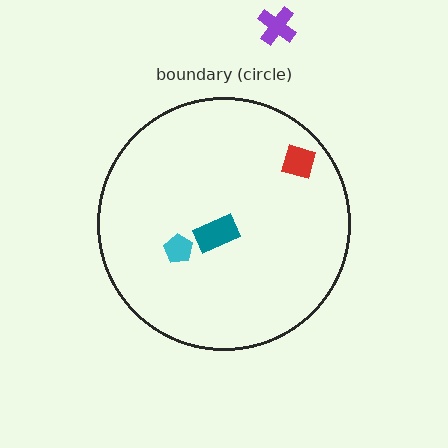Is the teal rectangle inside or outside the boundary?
Inside.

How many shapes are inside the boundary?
3 inside, 1 outside.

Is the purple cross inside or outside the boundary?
Outside.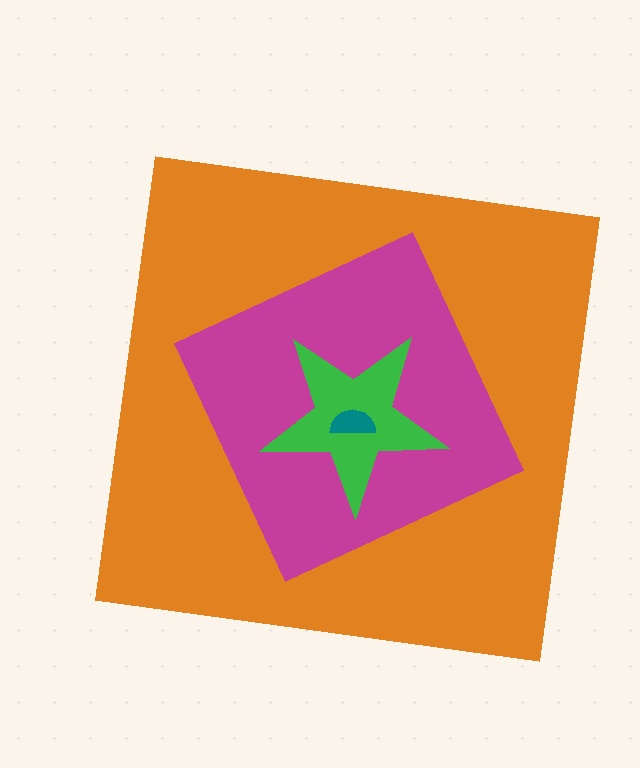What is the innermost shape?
The teal semicircle.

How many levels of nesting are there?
4.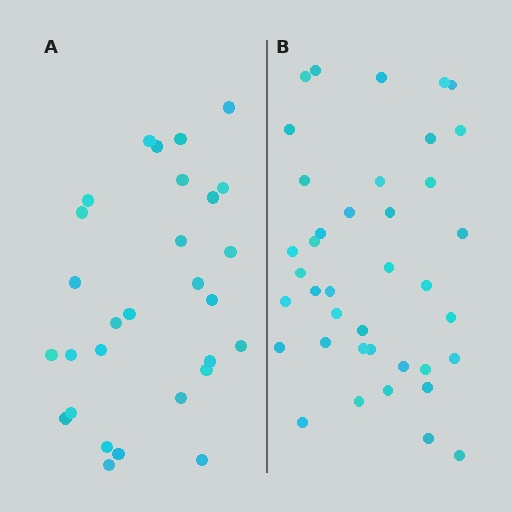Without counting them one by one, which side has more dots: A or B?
Region B (the right region) has more dots.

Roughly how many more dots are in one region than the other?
Region B has roughly 10 or so more dots than region A.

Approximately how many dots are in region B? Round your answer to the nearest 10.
About 40 dots. (The exact count is 39, which rounds to 40.)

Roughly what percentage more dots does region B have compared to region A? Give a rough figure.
About 35% more.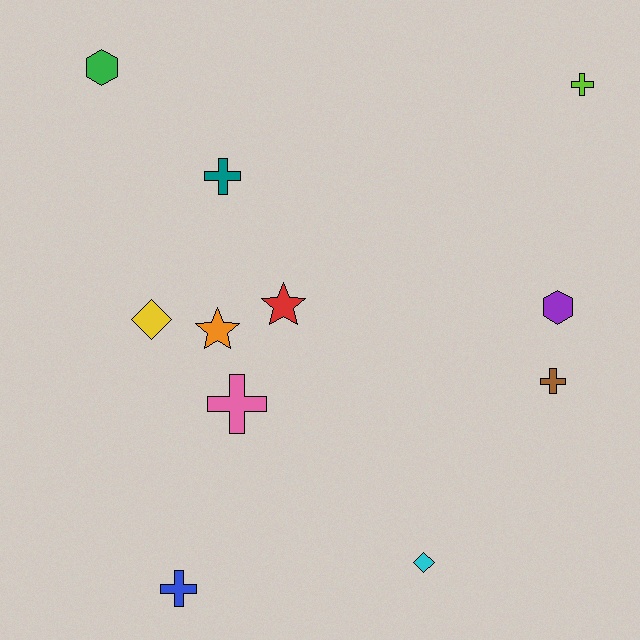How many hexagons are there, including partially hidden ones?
There are 2 hexagons.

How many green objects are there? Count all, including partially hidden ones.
There is 1 green object.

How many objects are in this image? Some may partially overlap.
There are 11 objects.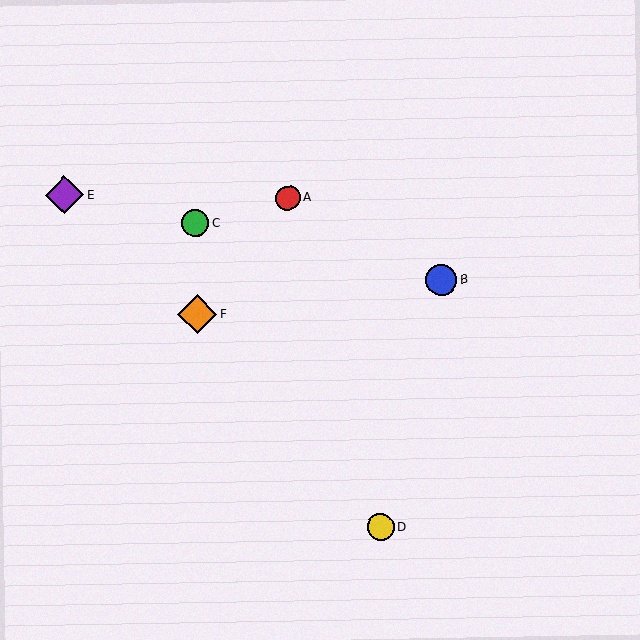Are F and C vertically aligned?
Yes, both are at x≈197.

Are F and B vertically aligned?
No, F is at x≈197 and B is at x≈441.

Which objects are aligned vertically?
Objects C, F are aligned vertically.